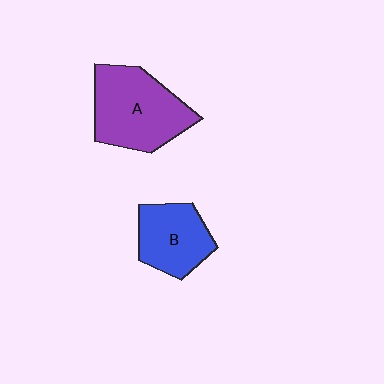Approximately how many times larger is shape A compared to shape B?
Approximately 1.4 times.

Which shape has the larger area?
Shape A (purple).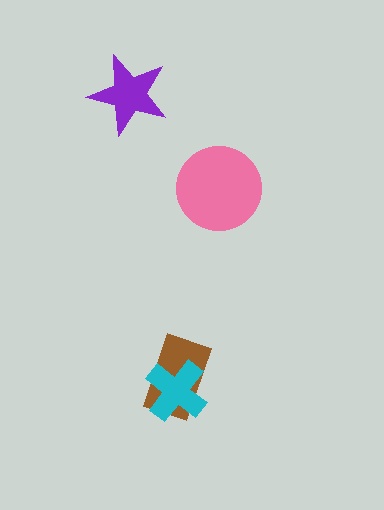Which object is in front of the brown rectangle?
The cyan cross is in front of the brown rectangle.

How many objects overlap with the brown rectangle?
1 object overlaps with the brown rectangle.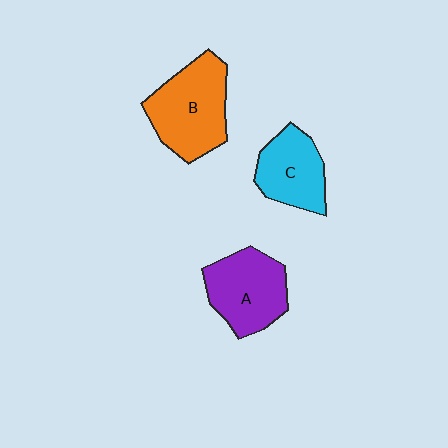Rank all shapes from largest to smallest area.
From largest to smallest: B (orange), A (purple), C (cyan).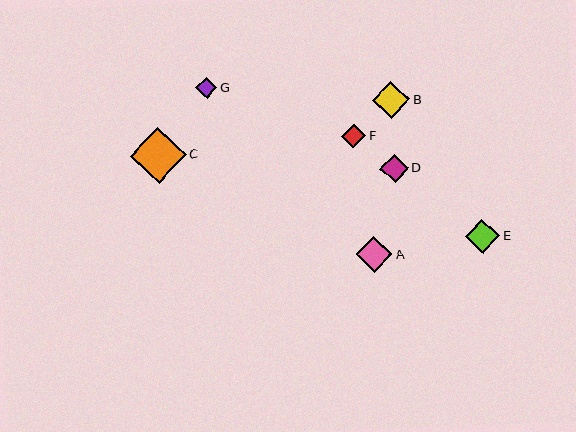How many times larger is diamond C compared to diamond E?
Diamond C is approximately 1.6 times the size of diamond E.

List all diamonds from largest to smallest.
From largest to smallest: C, B, A, E, D, F, G.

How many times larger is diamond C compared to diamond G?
Diamond C is approximately 2.6 times the size of diamond G.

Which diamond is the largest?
Diamond C is the largest with a size of approximately 56 pixels.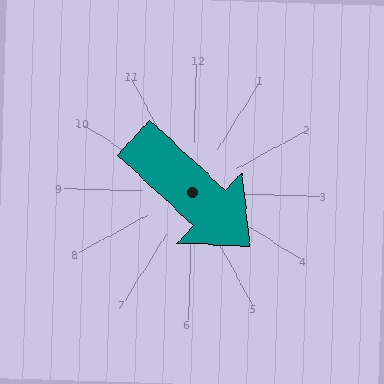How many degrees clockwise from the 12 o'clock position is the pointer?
Approximately 131 degrees.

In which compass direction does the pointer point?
Southeast.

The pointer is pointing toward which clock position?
Roughly 4 o'clock.